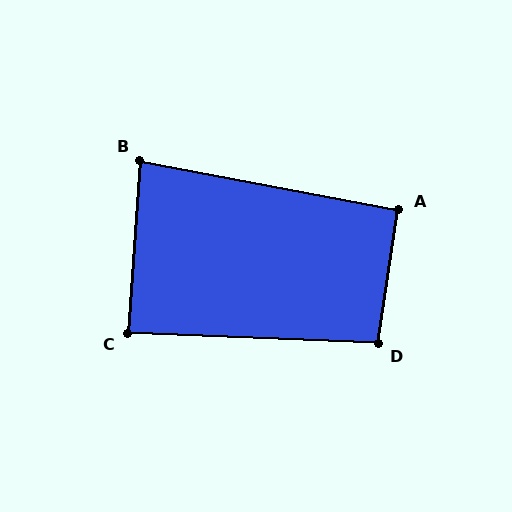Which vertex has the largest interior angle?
D, at approximately 97 degrees.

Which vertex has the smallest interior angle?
B, at approximately 83 degrees.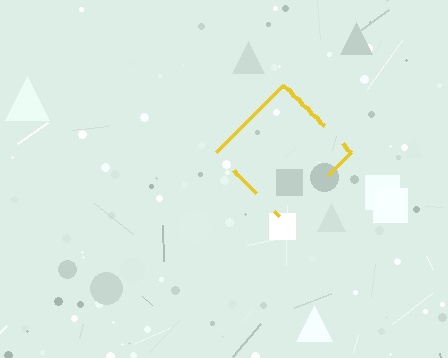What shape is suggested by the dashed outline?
The dashed outline suggests a diamond.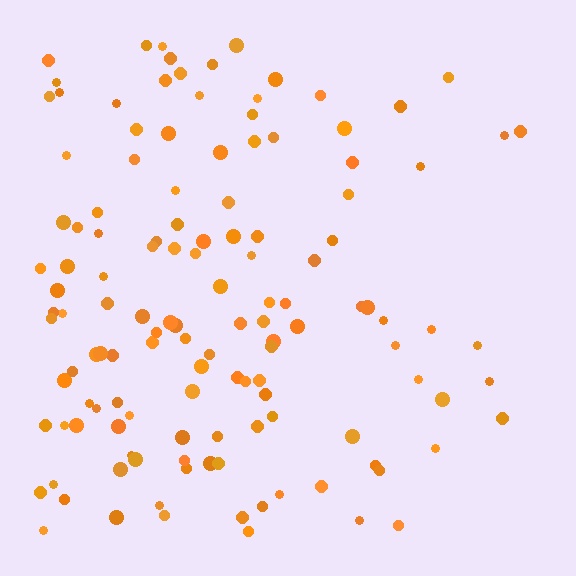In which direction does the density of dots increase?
From right to left, with the left side densest.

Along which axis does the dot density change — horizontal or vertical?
Horizontal.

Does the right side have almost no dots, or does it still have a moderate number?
Still a moderate number, just noticeably fewer than the left.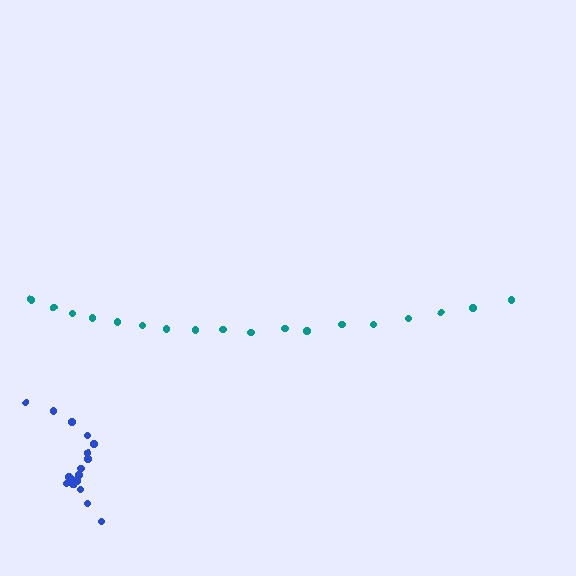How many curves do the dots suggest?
There are 2 distinct paths.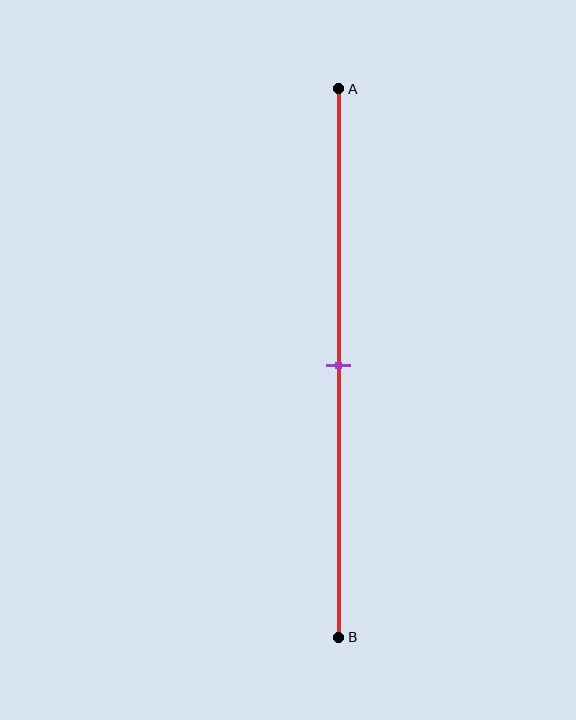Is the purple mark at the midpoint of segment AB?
Yes, the mark is approximately at the midpoint.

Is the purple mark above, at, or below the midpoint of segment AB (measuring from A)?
The purple mark is approximately at the midpoint of segment AB.